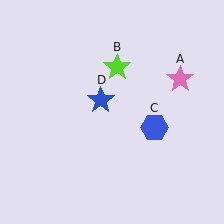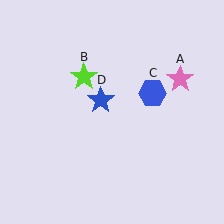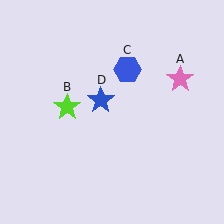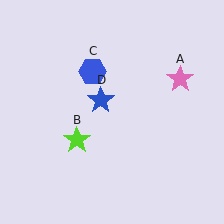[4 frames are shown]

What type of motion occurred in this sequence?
The lime star (object B), blue hexagon (object C) rotated counterclockwise around the center of the scene.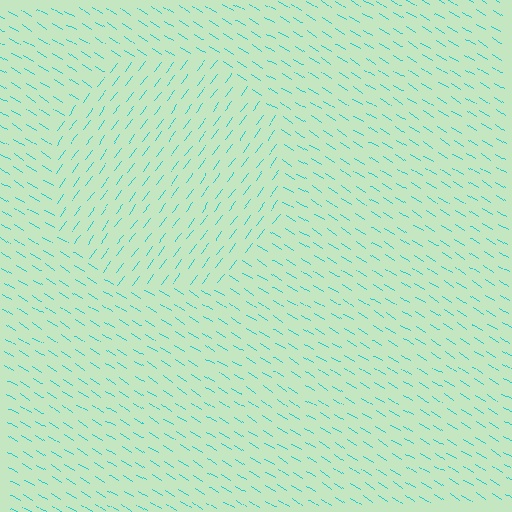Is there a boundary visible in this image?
Yes, there is a texture boundary formed by a change in line orientation.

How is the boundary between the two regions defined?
The boundary is defined purely by a change in line orientation (approximately 85 degrees difference). All lines are the same color and thickness.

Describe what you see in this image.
The image is filled with small cyan line segments. A circle region in the image has lines oriented differently from the surrounding lines, creating a visible texture boundary.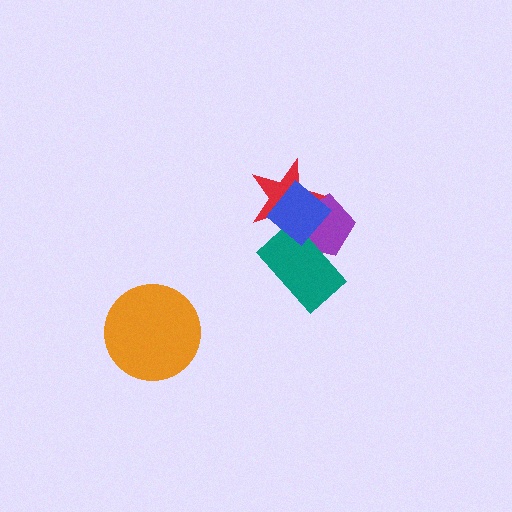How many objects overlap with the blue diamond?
3 objects overlap with the blue diamond.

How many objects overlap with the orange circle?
0 objects overlap with the orange circle.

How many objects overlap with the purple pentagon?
3 objects overlap with the purple pentagon.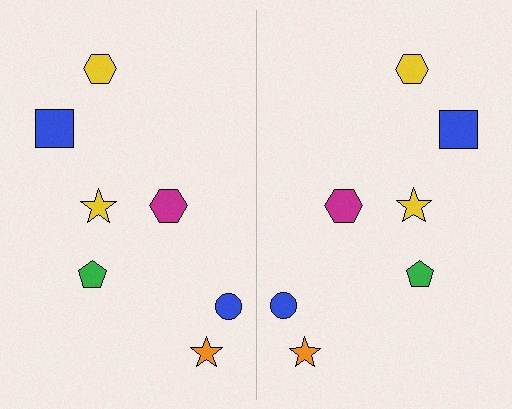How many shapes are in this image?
There are 14 shapes in this image.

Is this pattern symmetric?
Yes, this pattern has bilateral (reflection) symmetry.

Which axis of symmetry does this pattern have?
The pattern has a vertical axis of symmetry running through the center of the image.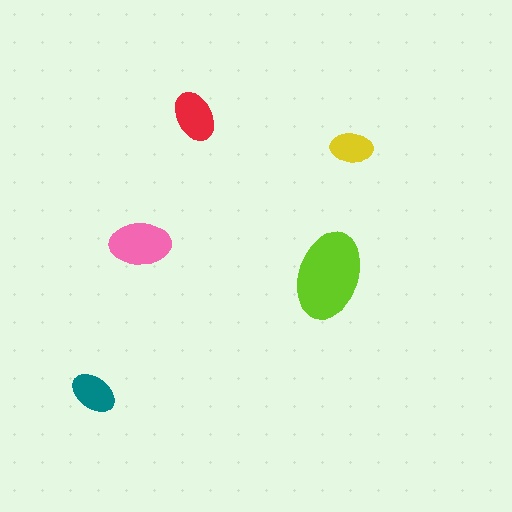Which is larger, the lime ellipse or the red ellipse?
The lime one.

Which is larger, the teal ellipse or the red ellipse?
The red one.